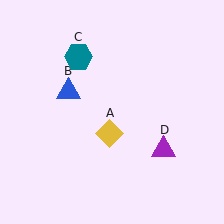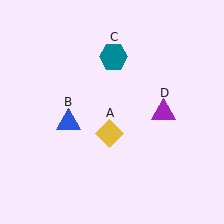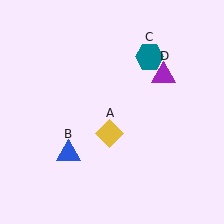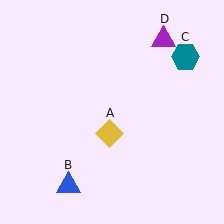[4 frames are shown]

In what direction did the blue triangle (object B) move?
The blue triangle (object B) moved down.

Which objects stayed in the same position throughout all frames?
Yellow diamond (object A) remained stationary.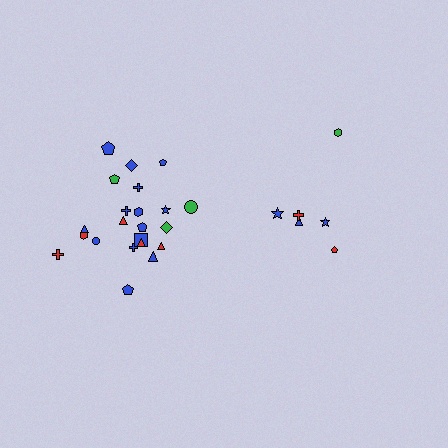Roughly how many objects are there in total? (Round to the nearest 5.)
Roughly 30 objects in total.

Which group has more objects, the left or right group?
The left group.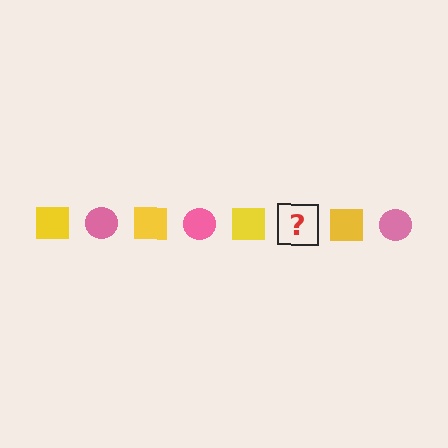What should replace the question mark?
The question mark should be replaced with a pink circle.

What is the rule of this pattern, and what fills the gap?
The rule is that the pattern alternates between yellow square and pink circle. The gap should be filled with a pink circle.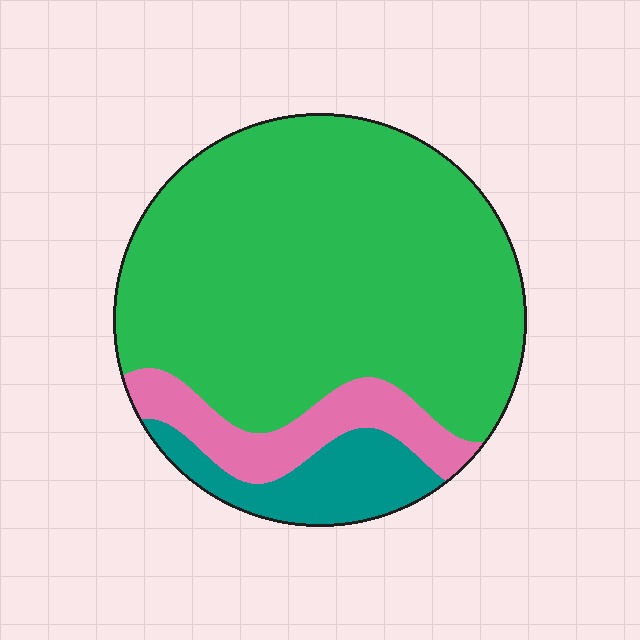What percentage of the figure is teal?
Teal covers 12% of the figure.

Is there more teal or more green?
Green.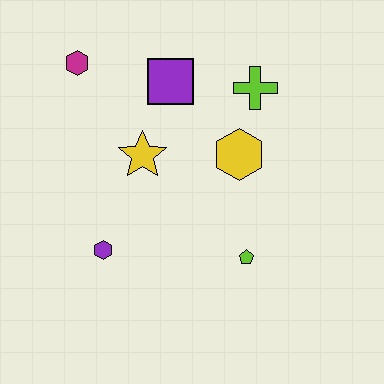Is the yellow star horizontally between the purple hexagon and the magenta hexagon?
No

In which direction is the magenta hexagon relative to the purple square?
The magenta hexagon is to the left of the purple square.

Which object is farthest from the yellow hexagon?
The magenta hexagon is farthest from the yellow hexagon.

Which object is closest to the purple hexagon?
The yellow star is closest to the purple hexagon.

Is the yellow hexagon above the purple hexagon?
Yes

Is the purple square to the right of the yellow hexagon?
No